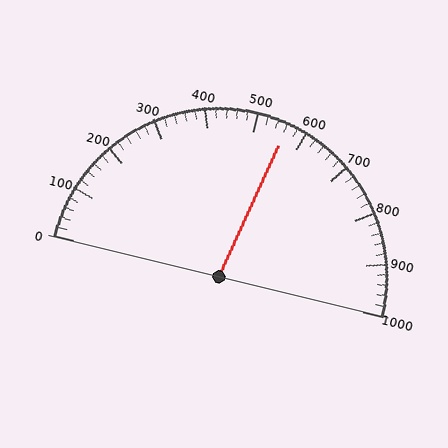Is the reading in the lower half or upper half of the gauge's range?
The reading is in the upper half of the range (0 to 1000).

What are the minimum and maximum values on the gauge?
The gauge ranges from 0 to 1000.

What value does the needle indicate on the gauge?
The needle indicates approximately 560.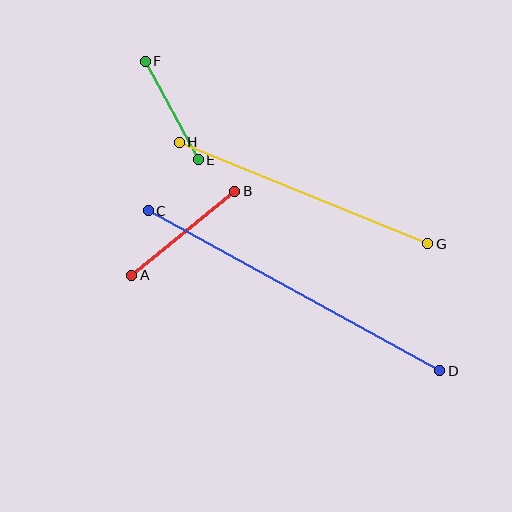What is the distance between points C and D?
The distance is approximately 333 pixels.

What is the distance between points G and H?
The distance is approximately 268 pixels.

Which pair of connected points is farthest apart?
Points C and D are farthest apart.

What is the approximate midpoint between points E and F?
The midpoint is at approximately (172, 111) pixels.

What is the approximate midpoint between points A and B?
The midpoint is at approximately (183, 233) pixels.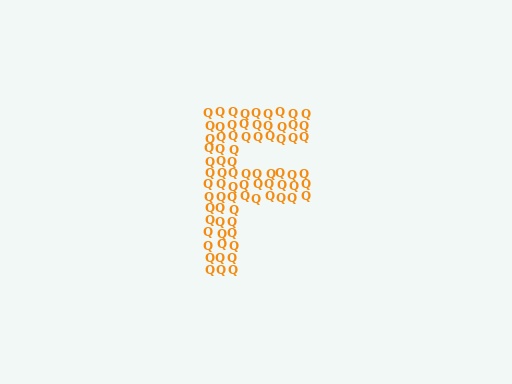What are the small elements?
The small elements are letter Q's.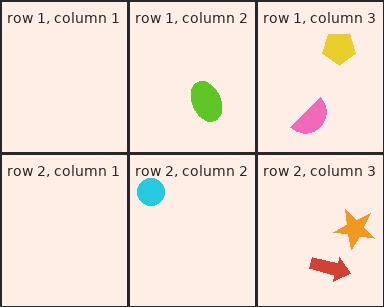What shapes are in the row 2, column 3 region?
The orange star, the red arrow.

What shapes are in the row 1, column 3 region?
The pink semicircle, the yellow pentagon.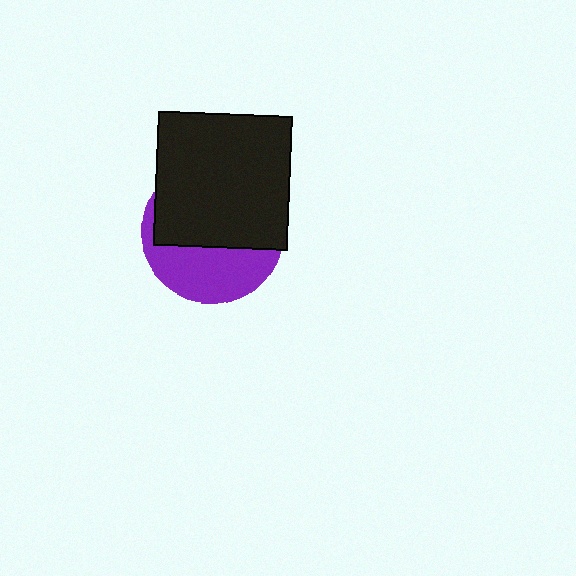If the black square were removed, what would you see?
You would see the complete purple circle.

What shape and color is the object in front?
The object in front is a black square.